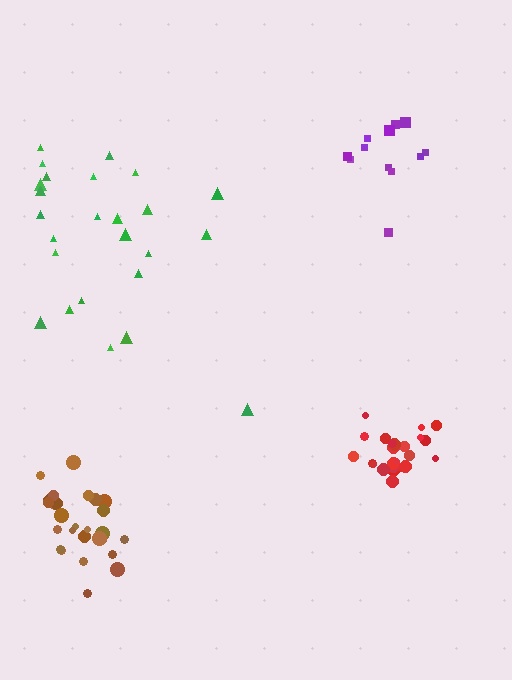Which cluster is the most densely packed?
Red.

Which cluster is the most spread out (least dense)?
Green.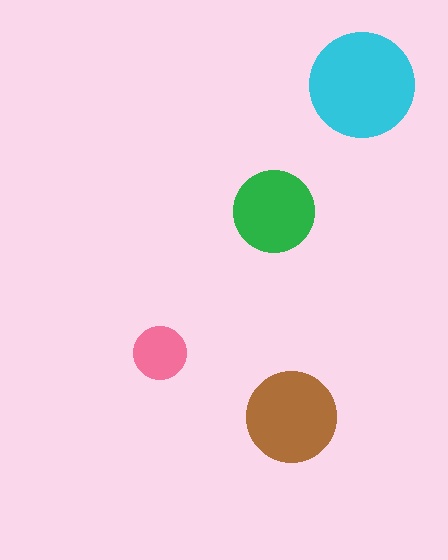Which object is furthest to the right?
The cyan circle is rightmost.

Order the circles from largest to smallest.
the cyan one, the brown one, the green one, the pink one.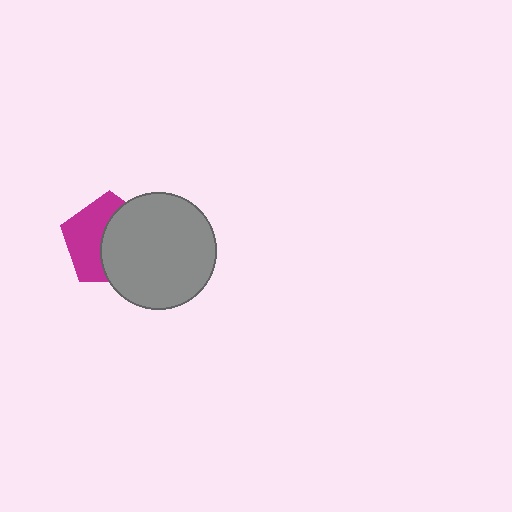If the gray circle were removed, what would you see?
You would see the complete magenta pentagon.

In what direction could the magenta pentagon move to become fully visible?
The magenta pentagon could move left. That would shift it out from behind the gray circle entirely.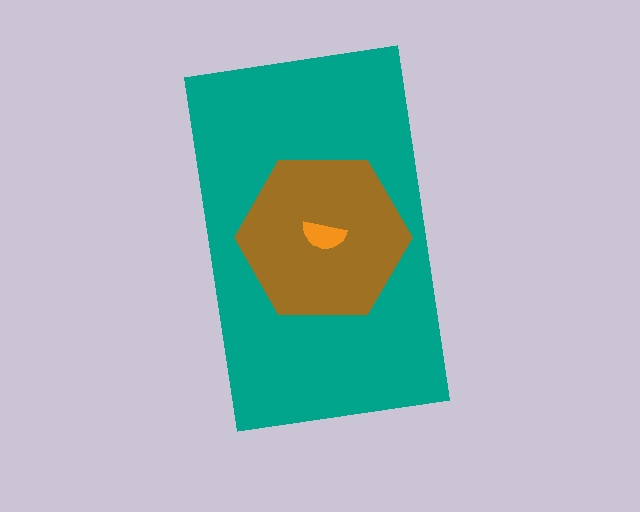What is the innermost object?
The orange semicircle.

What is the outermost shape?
The teal rectangle.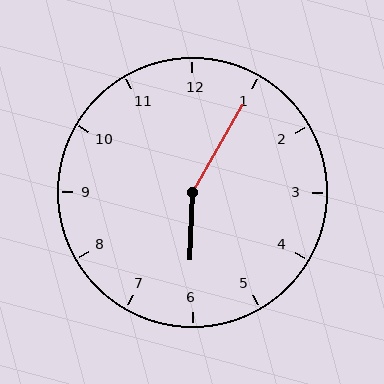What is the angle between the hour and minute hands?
Approximately 152 degrees.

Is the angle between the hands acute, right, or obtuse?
It is obtuse.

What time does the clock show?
6:05.